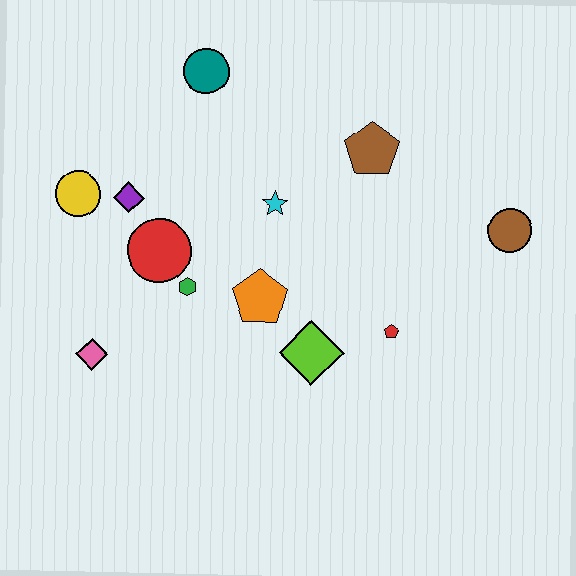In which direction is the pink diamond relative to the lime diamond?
The pink diamond is to the left of the lime diamond.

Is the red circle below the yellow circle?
Yes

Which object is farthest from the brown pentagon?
The pink diamond is farthest from the brown pentagon.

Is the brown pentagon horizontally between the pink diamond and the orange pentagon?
No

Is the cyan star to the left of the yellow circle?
No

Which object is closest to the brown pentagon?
The cyan star is closest to the brown pentagon.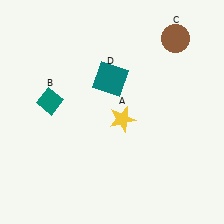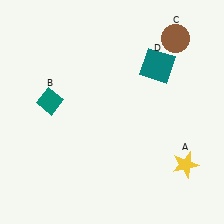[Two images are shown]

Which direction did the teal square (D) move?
The teal square (D) moved right.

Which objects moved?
The objects that moved are: the yellow star (A), the teal square (D).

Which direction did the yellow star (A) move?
The yellow star (A) moved right.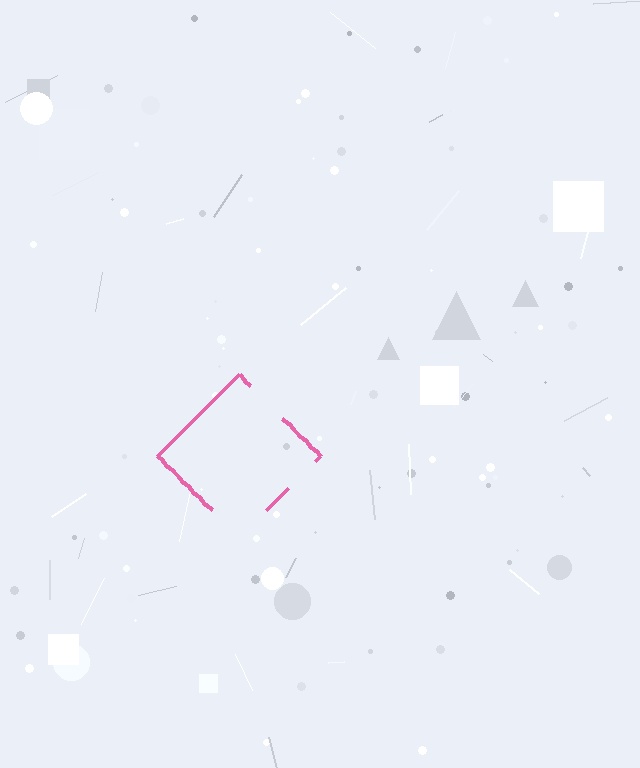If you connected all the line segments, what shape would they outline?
They would outline a diamond.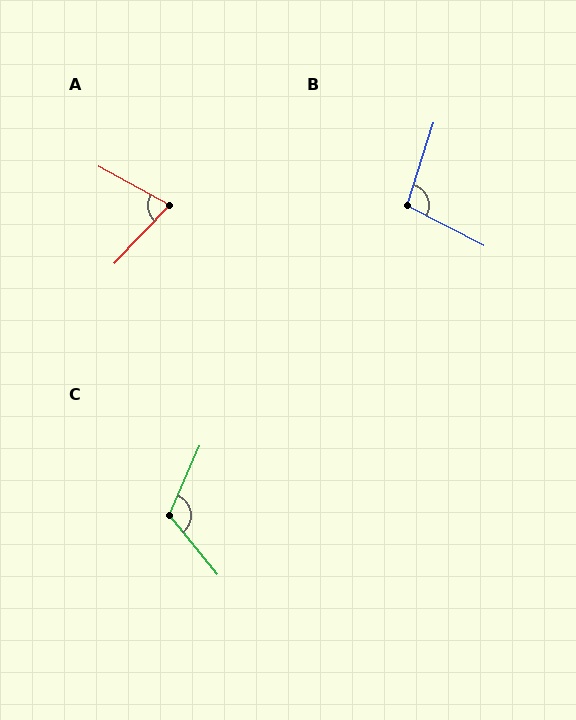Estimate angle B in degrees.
Approximately 99 degrees.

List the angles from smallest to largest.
A (75°), B (99°), C (118°).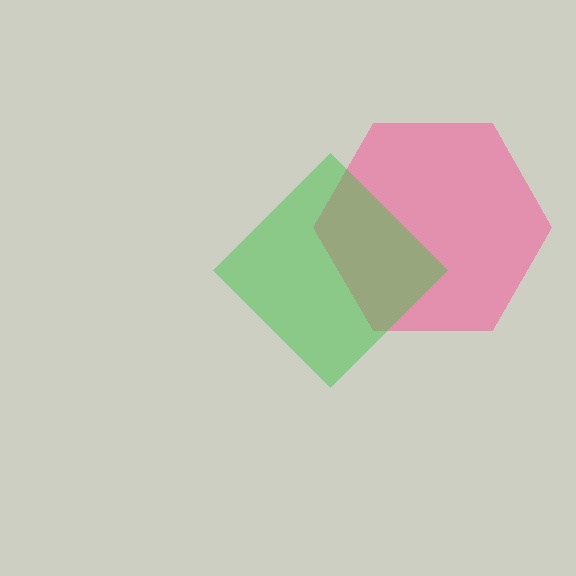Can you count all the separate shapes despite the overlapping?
Yes, there are 2 separate shapes.